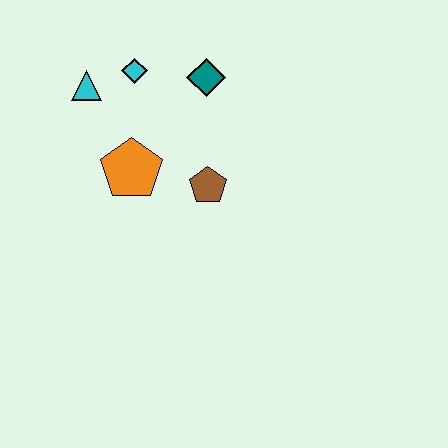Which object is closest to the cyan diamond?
The cyan triangle is closest to the cyan diamond.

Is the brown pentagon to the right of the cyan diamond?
Yes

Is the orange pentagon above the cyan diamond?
No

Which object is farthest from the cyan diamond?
The brown pentagon is farthest from the cyan diamond.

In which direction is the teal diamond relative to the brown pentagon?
The teal diamond is above the brown pentagon.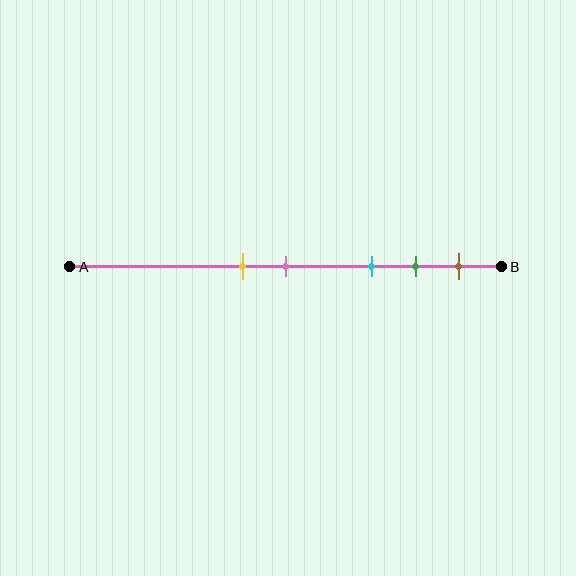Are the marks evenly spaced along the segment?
No, the marks are not evenly spaced.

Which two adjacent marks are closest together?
The yellow and pink marks are the closest adjacent pair.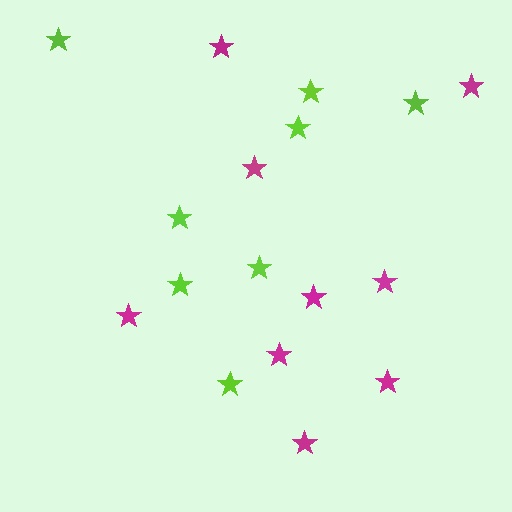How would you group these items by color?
There are 2 groups: one group of lime stars (8) and one group of magenta stars (9).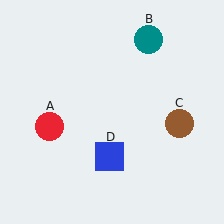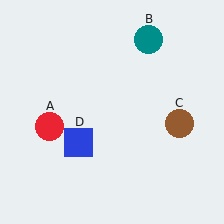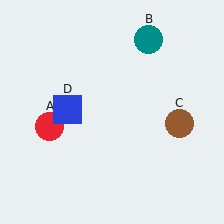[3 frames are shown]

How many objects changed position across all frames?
1 object changed position: blue square (object D).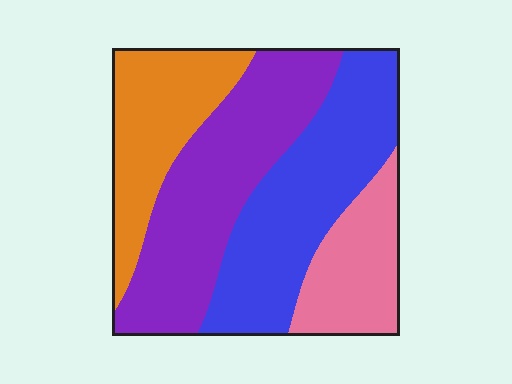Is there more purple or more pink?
Purple.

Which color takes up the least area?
Pink, at roughly 15%.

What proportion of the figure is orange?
Orange takes up between a sixth and a third of the figure.